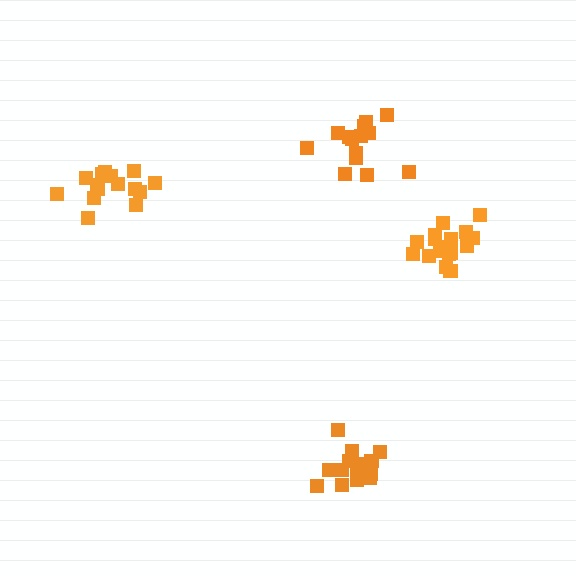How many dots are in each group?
Group 1: 15 dots, Group 2: 17 dots, Group 3: 14 dots, Group 4: 15 dots (61 total).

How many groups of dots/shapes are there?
There are 4 groups.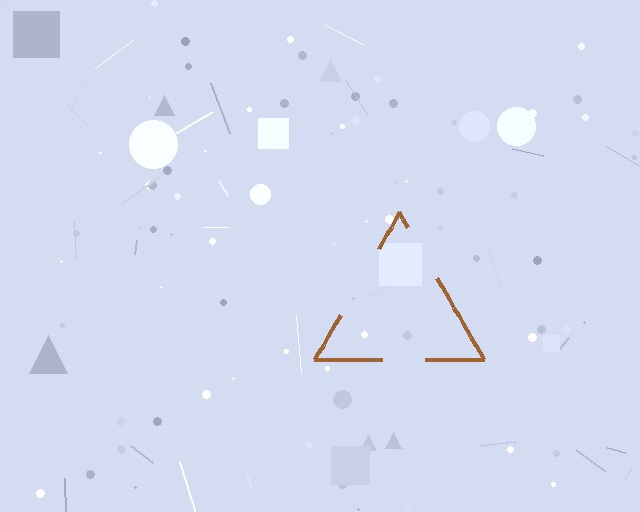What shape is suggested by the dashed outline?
The dashed outline suggests a triangle.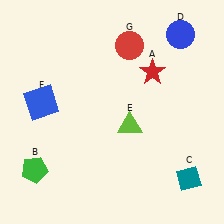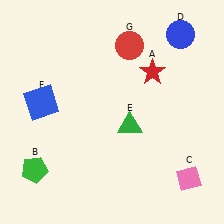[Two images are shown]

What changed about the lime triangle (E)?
In Image 1, E is lime. In Image 2, it changed to green.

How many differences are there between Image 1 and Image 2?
There are 2 differences between the two images.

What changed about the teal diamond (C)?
In Image 1, C is teal. In Image 2, it changed to pink.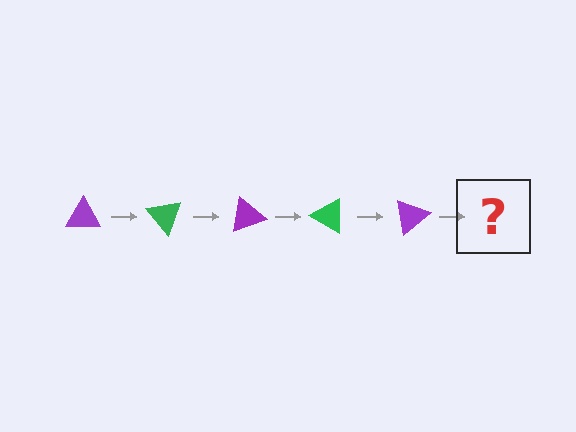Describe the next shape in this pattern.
It should be a green triangle, rotated 250 degrees from the start.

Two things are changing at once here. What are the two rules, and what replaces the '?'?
The two rules are that it rotates 50 degrees each step and the color cycles through purple and green. The '?' should be a green triangle, rotated 250 degrees from the start.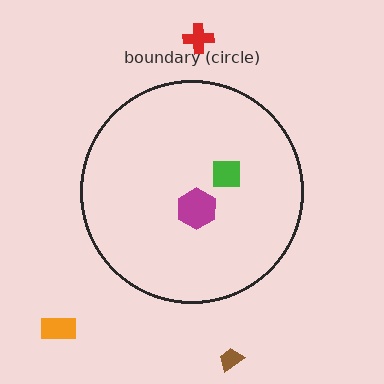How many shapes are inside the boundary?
2 inside, 3 outside.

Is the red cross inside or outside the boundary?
Outside.